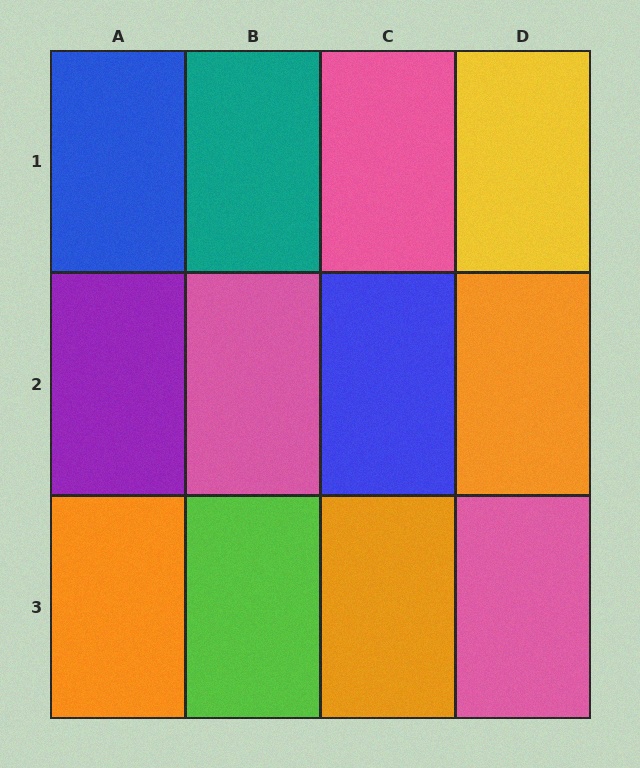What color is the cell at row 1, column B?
Teal.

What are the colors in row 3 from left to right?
Orange, lime, orange, pink.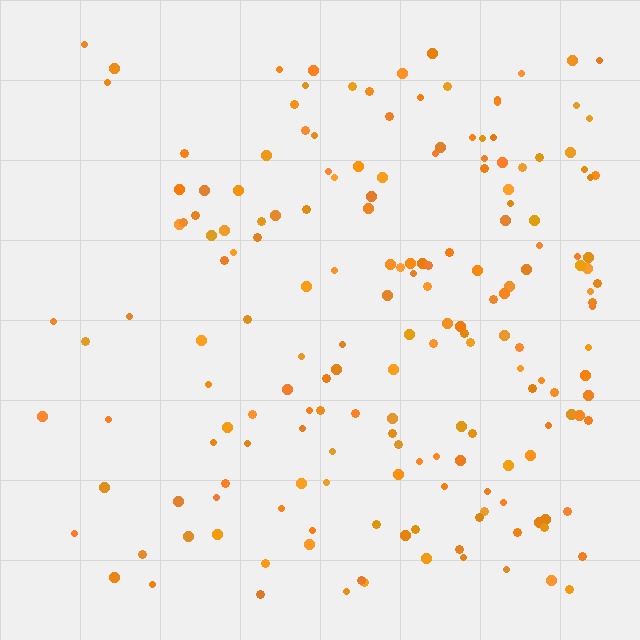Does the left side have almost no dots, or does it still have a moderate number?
Still a moderate number, just noticeably fewer than the right.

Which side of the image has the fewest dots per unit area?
The left.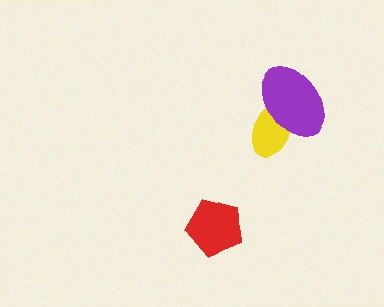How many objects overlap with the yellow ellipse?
1 object overlaps with the yellow ellipse.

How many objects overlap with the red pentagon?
0 objects overlap with the red pentagon.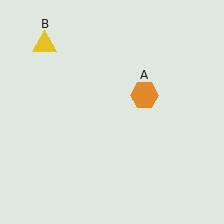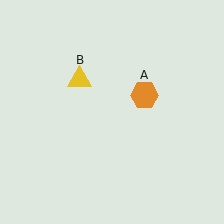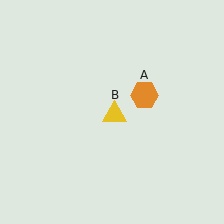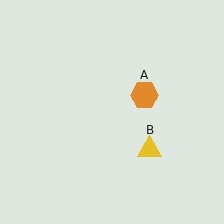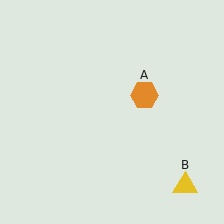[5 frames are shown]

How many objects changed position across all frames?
1 object changed position: yellow triangle (object B).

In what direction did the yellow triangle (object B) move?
The yellow triangle (object B) moved down and to the right.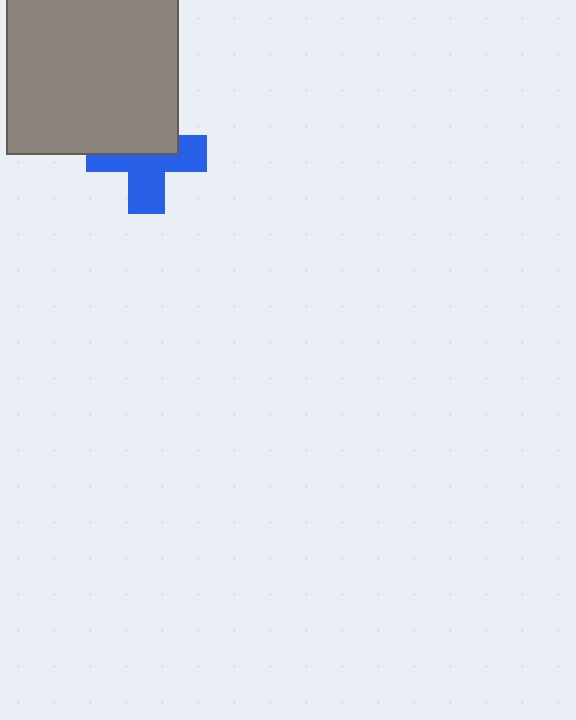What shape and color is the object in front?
The object in front is a gray rectangle.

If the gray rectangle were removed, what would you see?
You would see the complete blue cross.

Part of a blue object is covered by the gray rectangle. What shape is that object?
It is a cross.